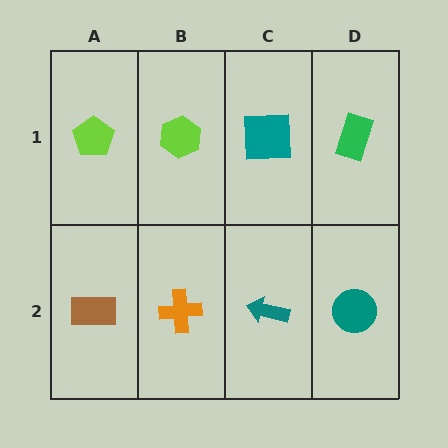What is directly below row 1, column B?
An orange cross.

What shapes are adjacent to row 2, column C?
A teal square (row 1, column C), an orange cross (row 2, column B), a teal circle (row 2, column D).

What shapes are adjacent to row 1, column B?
An orange cross (row 2, column B), a lime pentagon (row 1, column A), a teal square (row 1, column C).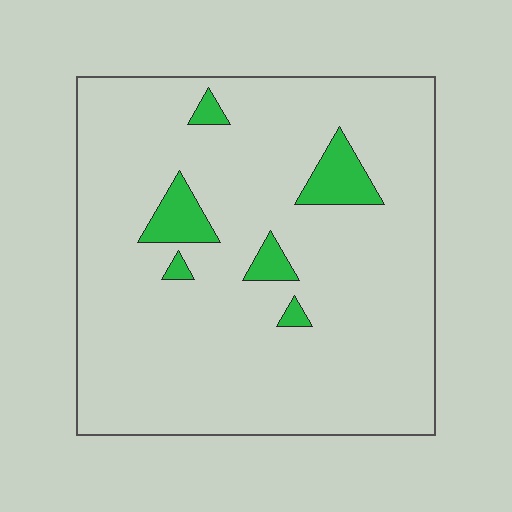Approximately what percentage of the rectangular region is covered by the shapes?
Approximately 10%.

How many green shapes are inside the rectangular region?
6.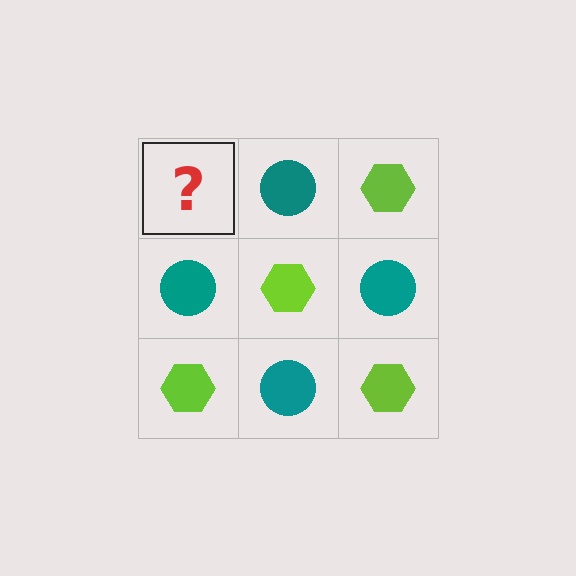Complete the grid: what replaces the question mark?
The question mark should be replaced with a lime hexagon.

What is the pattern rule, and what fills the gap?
The rule is that it alternates lime hexagon and teal circle in a checkerboard pattern. The gap should be filled with a lime hexagon.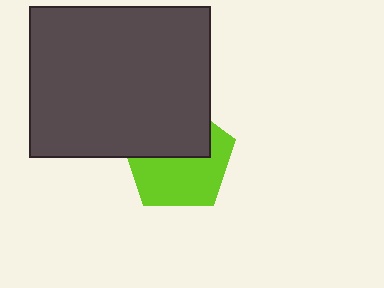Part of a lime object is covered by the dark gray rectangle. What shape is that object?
It is a pentagon.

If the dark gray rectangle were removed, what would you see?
You would see the complete lime pentagon.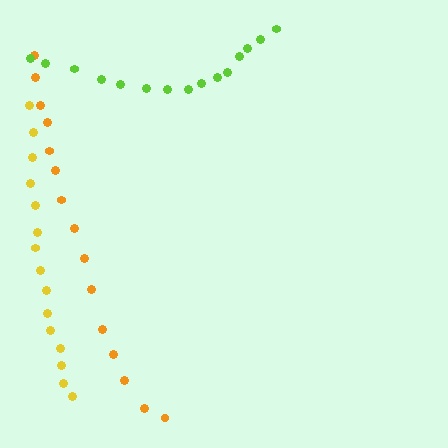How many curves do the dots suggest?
There are 3 distinct paths.